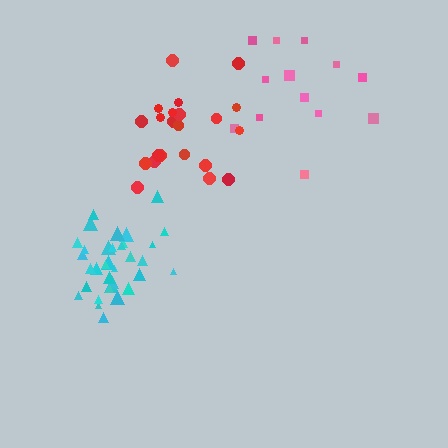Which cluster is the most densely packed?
Cyan.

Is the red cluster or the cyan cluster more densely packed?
Cyan.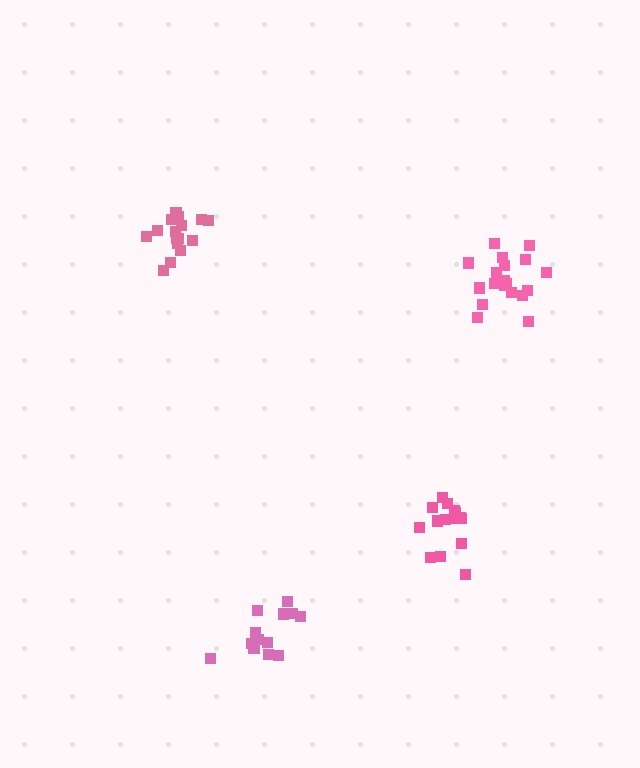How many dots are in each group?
Group 1: 19 dots, Group 2: 16 dots, Group 3: 15 dots, Group 4: 14 dots (64 total).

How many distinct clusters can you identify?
There are 4 distinct clusters.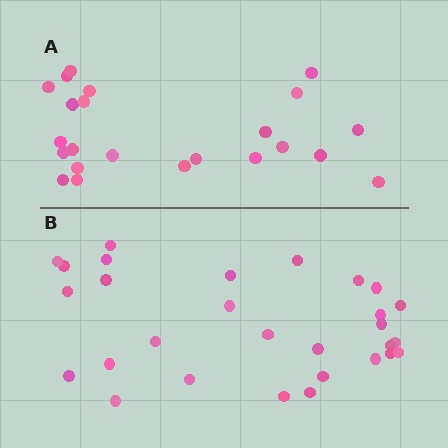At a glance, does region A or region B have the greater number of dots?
Region B (the bottom region) has more dots.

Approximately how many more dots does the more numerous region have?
Region B has about 6 more dots than region A.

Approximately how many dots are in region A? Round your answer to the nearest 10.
About 20 dots. (The exact count is 23, which rounds to 20.)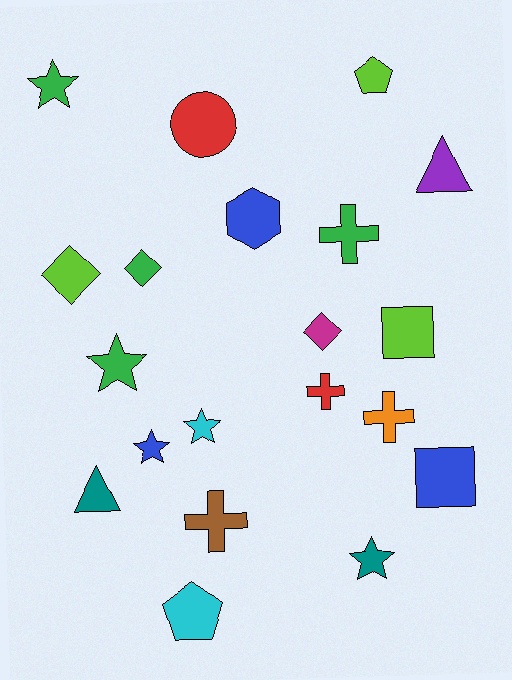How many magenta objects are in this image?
There is 1 magenta object.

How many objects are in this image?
There are 20 objects.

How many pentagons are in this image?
There are 2 pentagons.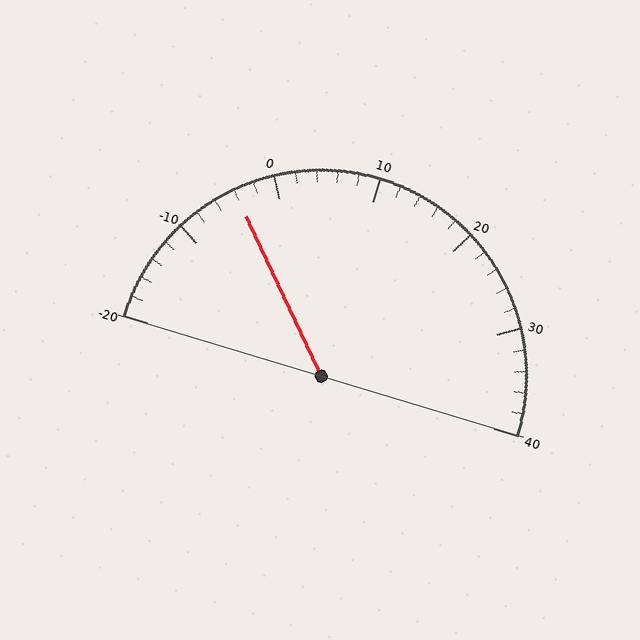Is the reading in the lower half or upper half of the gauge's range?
The reading is in the lower half of the range (-20 to 40).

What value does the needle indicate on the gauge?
The needle indicates approximately -4.